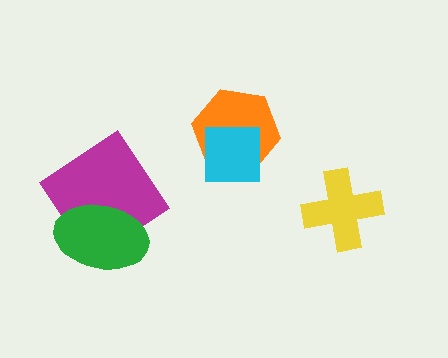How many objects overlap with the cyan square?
1 object overlaps with the cyan square.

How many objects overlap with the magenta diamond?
1 object overlaps with the magenta diamond.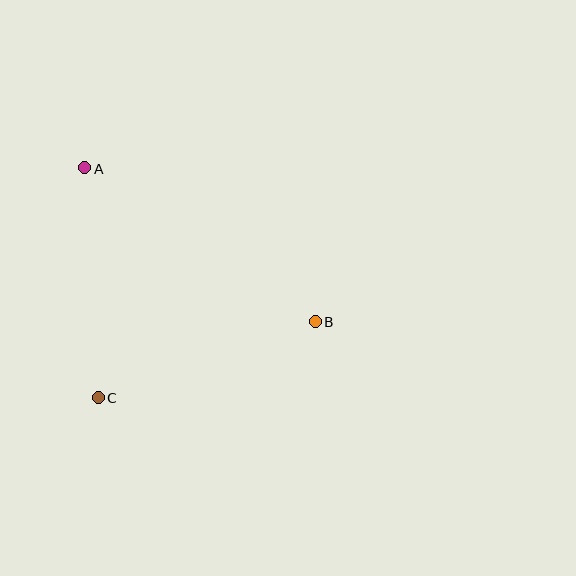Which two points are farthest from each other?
Points A and B are farthest from each other.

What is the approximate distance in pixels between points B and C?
The distance between B and C is approximately 230 pixels.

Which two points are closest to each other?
Points A and C are closest to each other.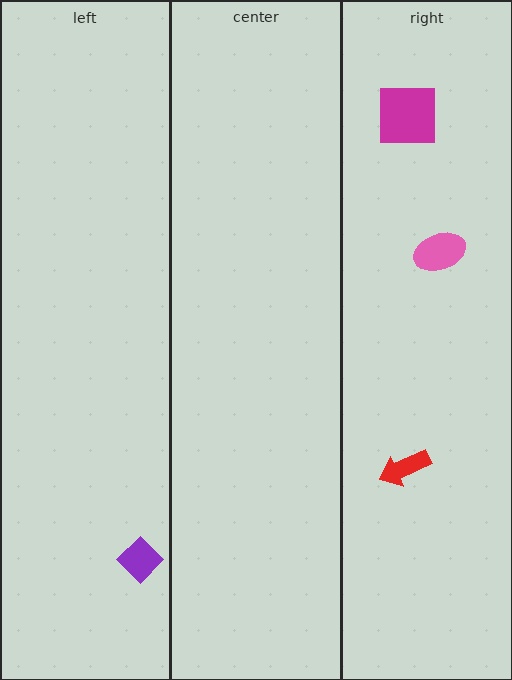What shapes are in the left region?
The purple diamond.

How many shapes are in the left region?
1.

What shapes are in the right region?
The magenta square, the red arrow, the pink ellipse.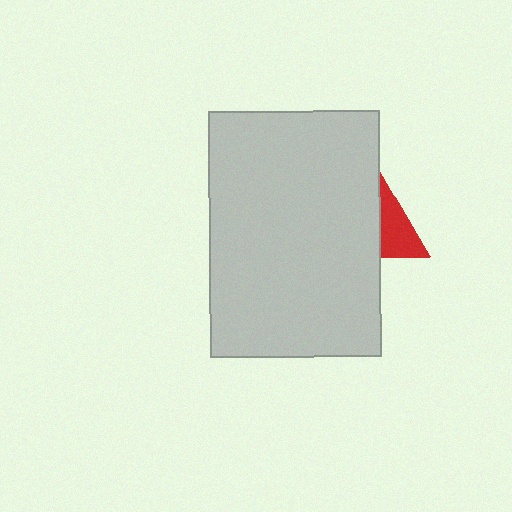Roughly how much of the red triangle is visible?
A small part of it is visible (roughly 33%).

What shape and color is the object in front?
The object in front is a light gray rectangle.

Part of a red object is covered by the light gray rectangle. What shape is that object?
It is a triangle.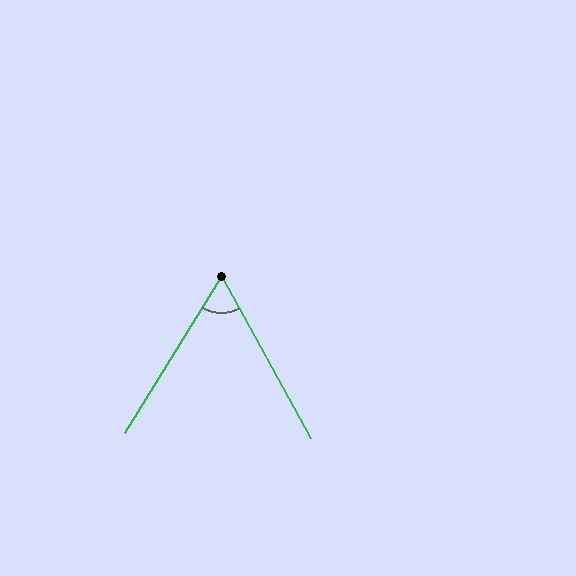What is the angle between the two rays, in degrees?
Approximately 61 degrees.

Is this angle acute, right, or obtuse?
It is acute.